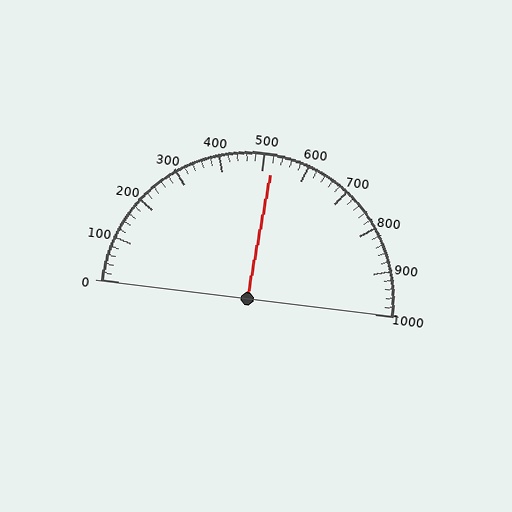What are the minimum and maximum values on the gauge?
The gauge ranges from 0 to 1000.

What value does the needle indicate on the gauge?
The needle indicates approximately 520.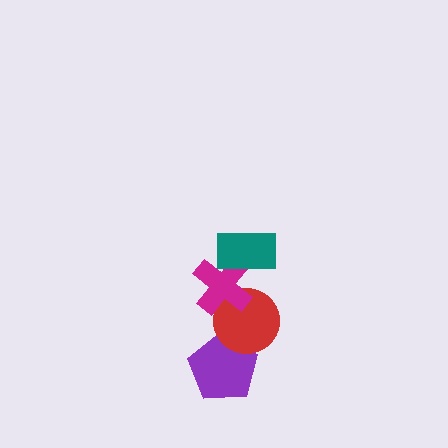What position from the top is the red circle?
The red circle is 3rd from the top.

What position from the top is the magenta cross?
The magenta cross is 2nd from the top.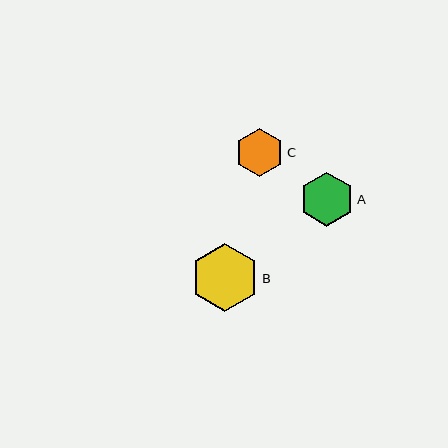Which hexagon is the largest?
Hexagon B is the largest with a size of approximately 68 pixels.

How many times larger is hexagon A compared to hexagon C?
Hexagon A is approximately 1.1 times the size of hexagon C.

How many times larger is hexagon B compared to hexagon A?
Hexagon B is approximately 1.3 times the size of hexagon A.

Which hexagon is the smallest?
Hexagon C is the smallest with a size of approximately 48 pixels.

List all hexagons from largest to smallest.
From largest to smallest: B, A, C.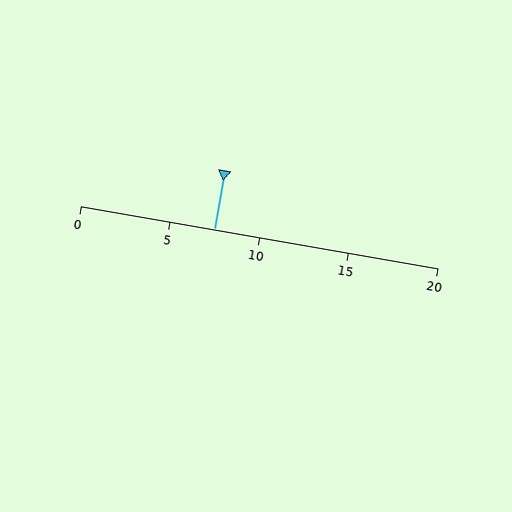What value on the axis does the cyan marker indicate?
The marker indicates approximately 7.5.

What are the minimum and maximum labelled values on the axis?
The axis runs from 0 to 20.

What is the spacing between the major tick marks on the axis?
The major ticks are spaced 5 apart.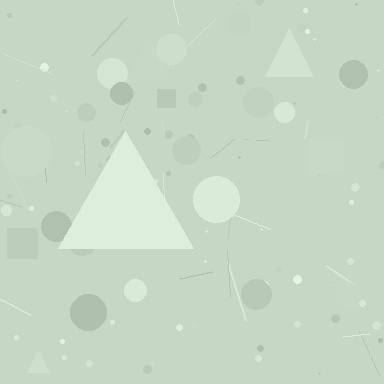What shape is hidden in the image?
A triangle is hidden in the image.